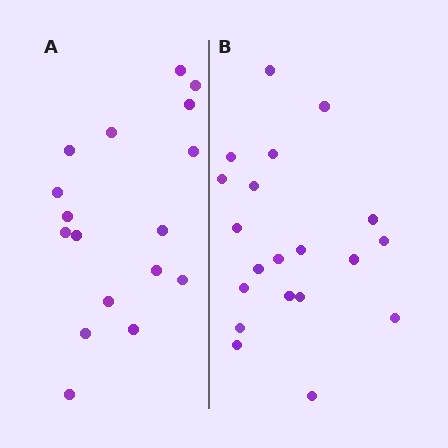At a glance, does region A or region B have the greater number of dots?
Region B (the right region) has more dots.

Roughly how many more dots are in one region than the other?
Region B has just a few more — roughly 2 or 3 more dots than region A.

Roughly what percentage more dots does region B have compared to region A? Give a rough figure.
About 20% more.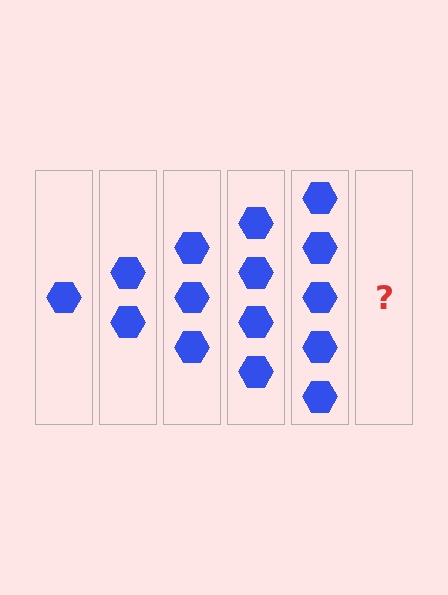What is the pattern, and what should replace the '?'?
The pattern is that each step adds one more hexagon. The '?' should be 6 hexagons.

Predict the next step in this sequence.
The next step is 6 hexagons.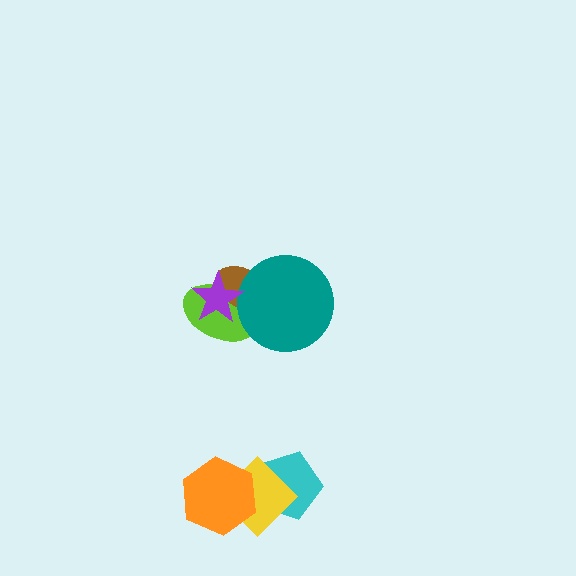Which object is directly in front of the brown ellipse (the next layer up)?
The teal circle is directly in front of the brown ellipse.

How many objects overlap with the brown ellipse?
3 objects overlap with the brown ellipse.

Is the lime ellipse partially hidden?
Yes, it is partially covered by another shape.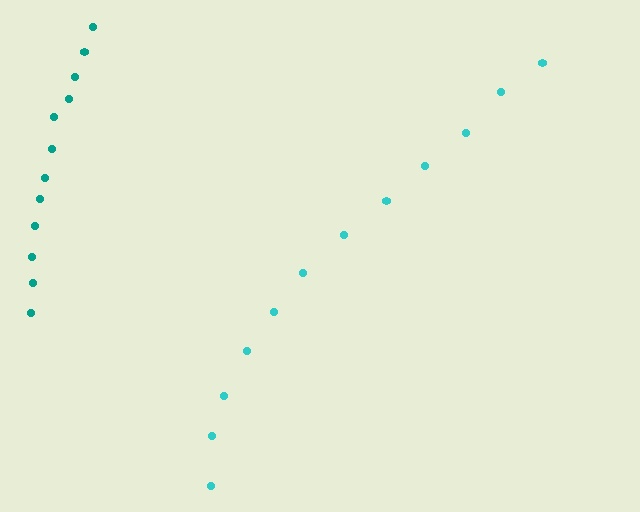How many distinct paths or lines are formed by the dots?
There are 2 distinct paths.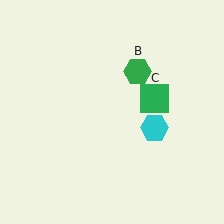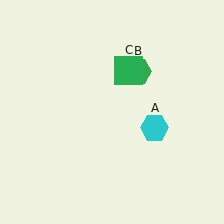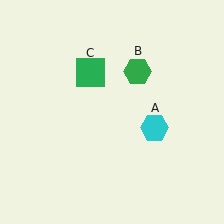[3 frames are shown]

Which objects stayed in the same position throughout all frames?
Cyan hexagon (object A) and green hexagon (object B) remained stationary.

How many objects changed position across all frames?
1 object changed position: green square (object C).